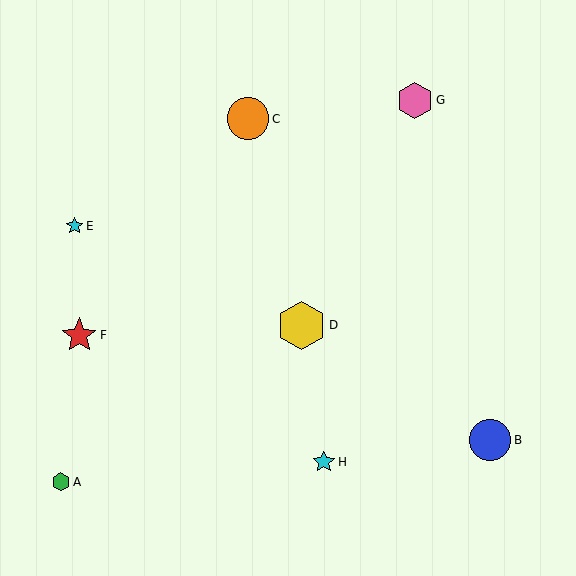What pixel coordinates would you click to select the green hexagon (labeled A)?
Click at (61, 482) to select the green hexagon A.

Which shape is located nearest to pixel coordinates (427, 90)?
The pink hexagon (labeled G) at (415, 100) is nearest to that location.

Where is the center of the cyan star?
The center of the cyan star is at (324, 462).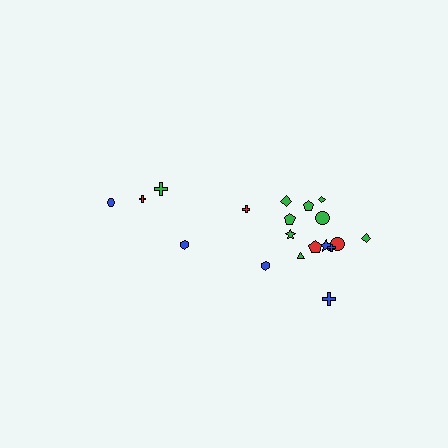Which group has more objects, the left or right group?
The right group.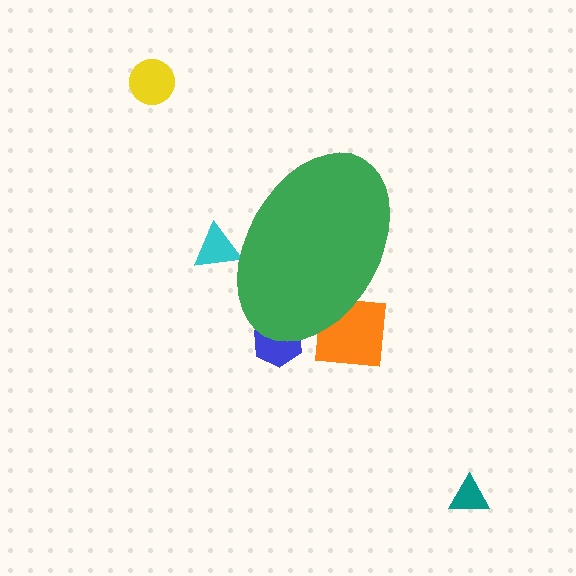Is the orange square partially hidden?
Yes, the orange square is partially hidden behind the green ellipse.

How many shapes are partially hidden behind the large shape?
3 shapes are partially hidden.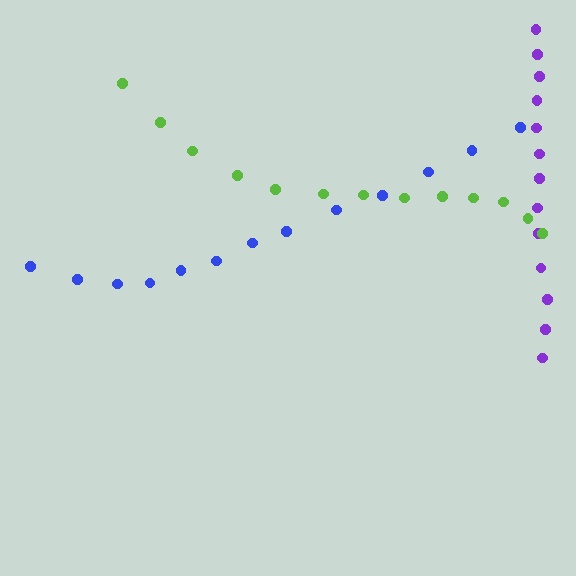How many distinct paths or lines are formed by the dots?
There are 3 distinct paths.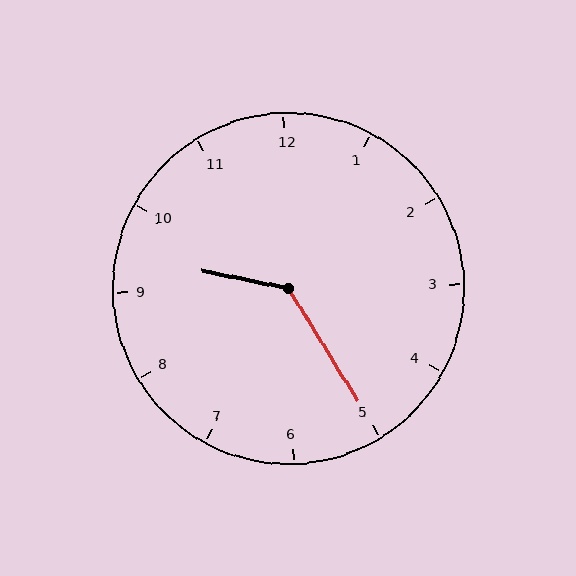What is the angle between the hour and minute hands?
Approximately 132 degrees.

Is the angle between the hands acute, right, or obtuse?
It is obtuse.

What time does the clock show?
9:25.